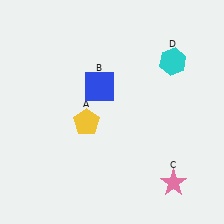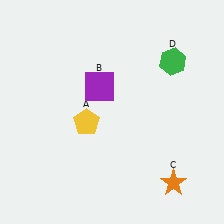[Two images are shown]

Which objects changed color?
B changed from blue to purple. C changed from pink to orange. D changed from cyan to green.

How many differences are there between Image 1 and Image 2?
There are 3 differences between the two images.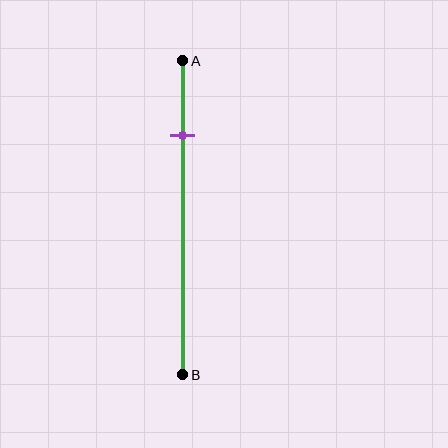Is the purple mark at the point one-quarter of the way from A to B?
Yes, the mark is approximately at the one-quarter point.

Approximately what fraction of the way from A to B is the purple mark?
The purple mark is approximately 25% of the way from A to B.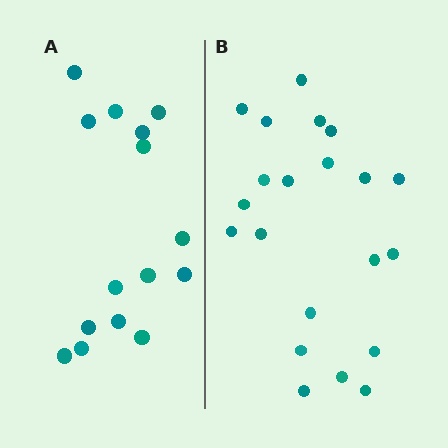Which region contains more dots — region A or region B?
Region B (the right region) has more dots.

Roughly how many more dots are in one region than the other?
Region B has about 6 more dots than region A.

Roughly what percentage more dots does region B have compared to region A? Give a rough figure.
About 40% more.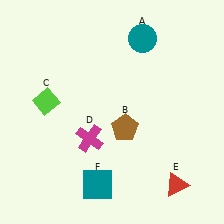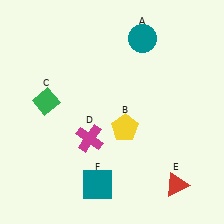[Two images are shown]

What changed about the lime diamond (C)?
In Image 1, C is lime. In Image 2, it changed to green.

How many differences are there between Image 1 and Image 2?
There are 2 differences between the two images.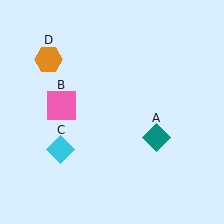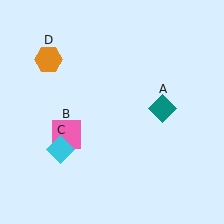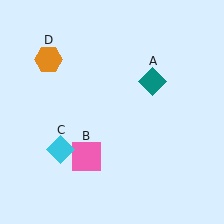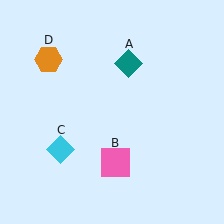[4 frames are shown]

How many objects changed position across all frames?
2 objects changed position: teal diamond (object A), pink square (object B).